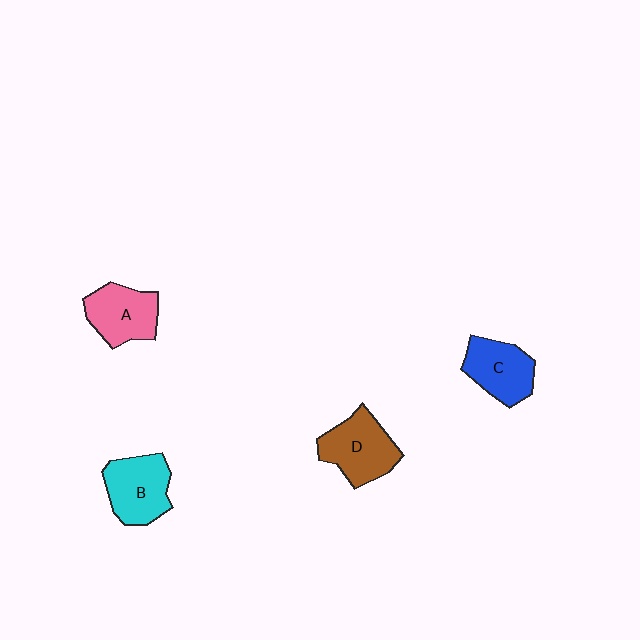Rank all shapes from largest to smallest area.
From largest to smallest: D (brown), B (cyan), A (pink), C (blue).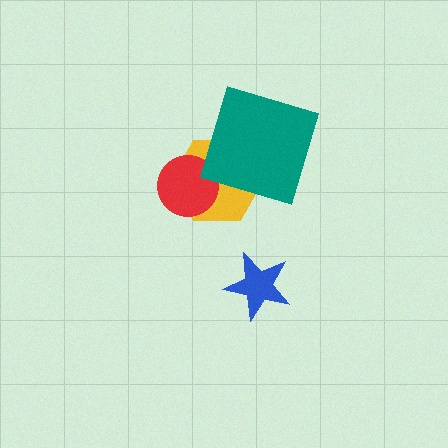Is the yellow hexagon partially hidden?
Yes, it is partially covered by another shape.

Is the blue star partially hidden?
No, no other shape covers it.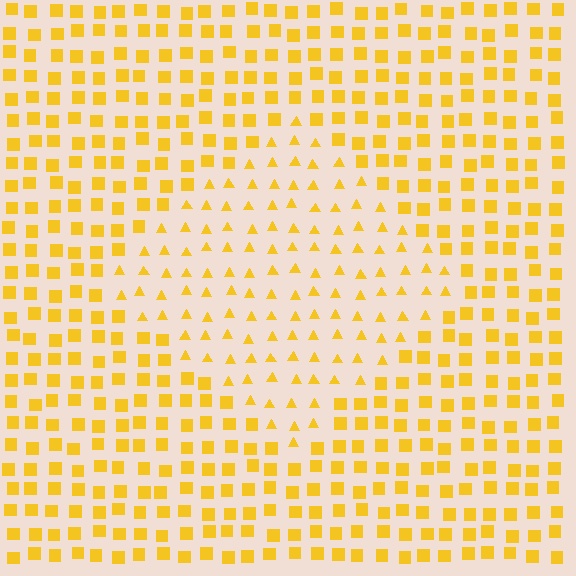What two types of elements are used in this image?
The image uses triangles inside the diamond region and squares outside it.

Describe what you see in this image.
The image is filled with small yellow elements arranged in a uniform grid. A diamond-shaped region contains triangles, while the surrounding area contains squares. The boundary is defined purely by the change in element shape.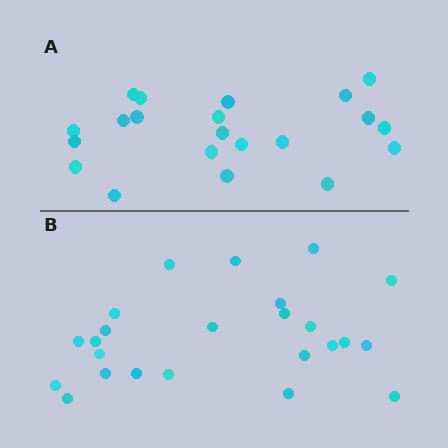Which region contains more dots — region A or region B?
Region B (the bottom region) has more dots.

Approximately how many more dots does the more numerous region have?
Region B has just a few more — roughly 2 or 3 more dots than region A.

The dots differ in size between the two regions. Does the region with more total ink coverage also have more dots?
No. Region A has more total ink coverage because its dots are larger, but region B actually contains more individual dots. Total area can be misleading — the number of items is what matters here.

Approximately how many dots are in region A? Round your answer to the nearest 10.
About 20 dots. (The exact count is 21, which rounds to 20.)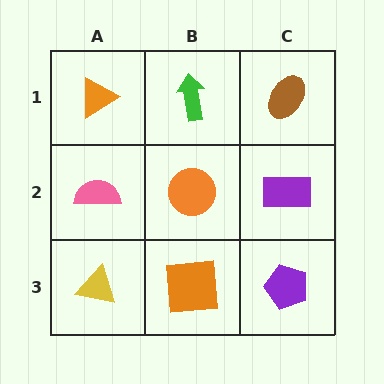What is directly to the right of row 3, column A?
An orange square.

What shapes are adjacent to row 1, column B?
An orange circle (row 2, column B), an orange triangle (row 1, column A), a brown ellipse (row 1, column C).